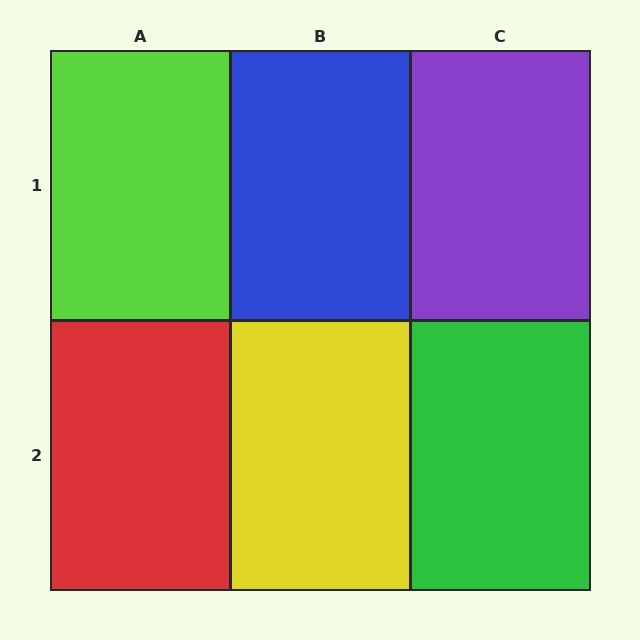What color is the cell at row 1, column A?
Lime.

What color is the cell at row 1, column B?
Blue.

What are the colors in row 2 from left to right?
Red, yellow, green.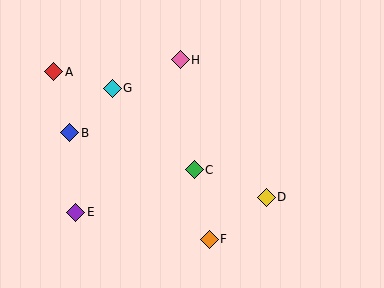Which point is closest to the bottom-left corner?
Point E is closest to the bottom-left corner.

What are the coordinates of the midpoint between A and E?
The midpoint between A and E is at (65, 142).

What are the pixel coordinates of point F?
Point F is at (209, 239).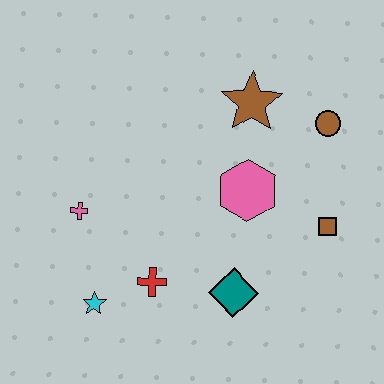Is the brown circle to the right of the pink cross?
Yes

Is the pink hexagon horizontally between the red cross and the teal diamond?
No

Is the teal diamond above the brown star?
No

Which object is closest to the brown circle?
The brown star is closest to the brown circle.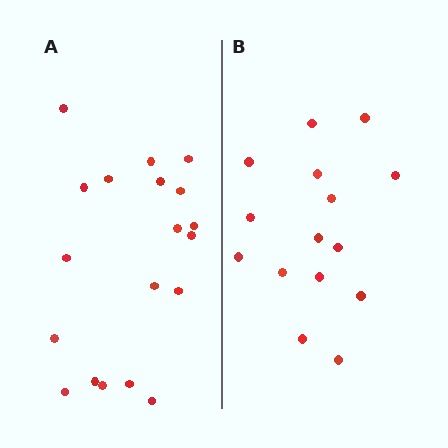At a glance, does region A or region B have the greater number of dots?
Region A (the left region) has more dots.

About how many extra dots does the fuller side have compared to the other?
Region A has about 4 more dots than region B.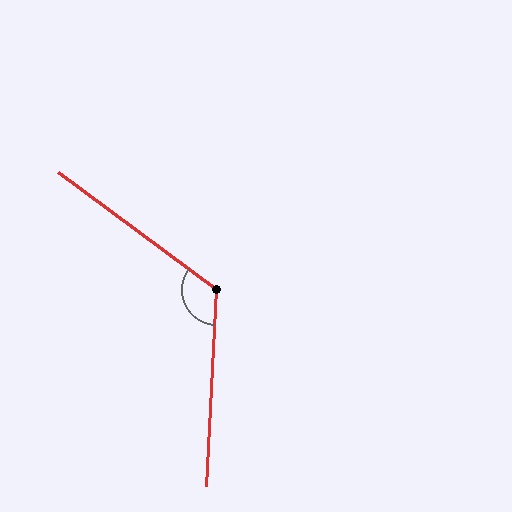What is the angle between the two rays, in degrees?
Approximately 124 degrees.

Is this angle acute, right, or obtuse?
It is obtuse.